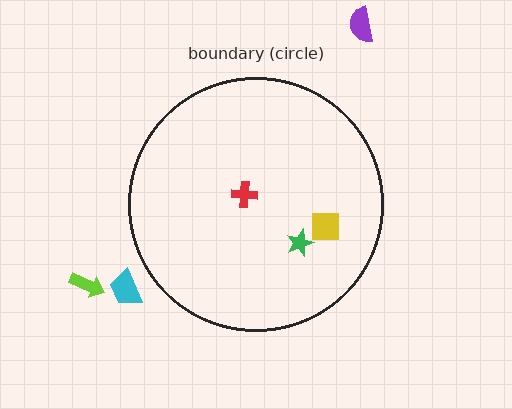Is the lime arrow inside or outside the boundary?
Outside.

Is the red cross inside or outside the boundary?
Inside.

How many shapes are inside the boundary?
3 inside, 3 outside.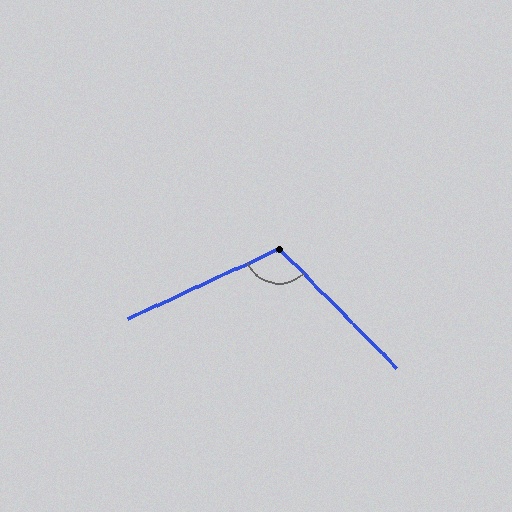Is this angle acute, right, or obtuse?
It is obtuse.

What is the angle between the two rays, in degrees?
Approximately 110 degrees.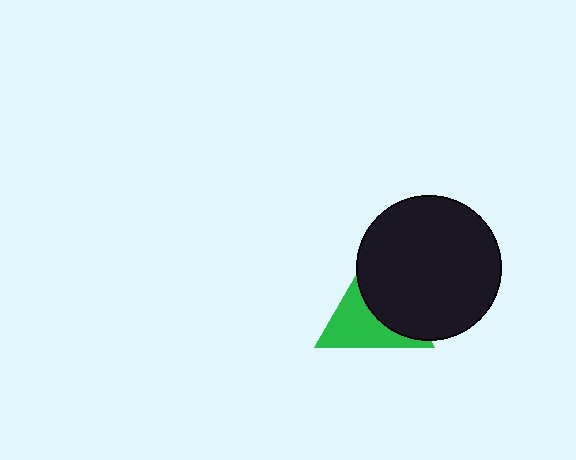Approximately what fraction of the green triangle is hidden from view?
Roughly 50% of the green triangle is hidden behind the black circle.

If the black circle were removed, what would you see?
You would see the complete green triangle.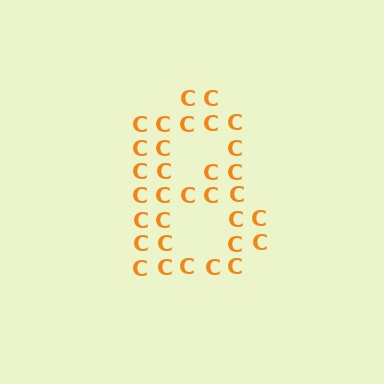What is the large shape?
The large shape is the digit 8.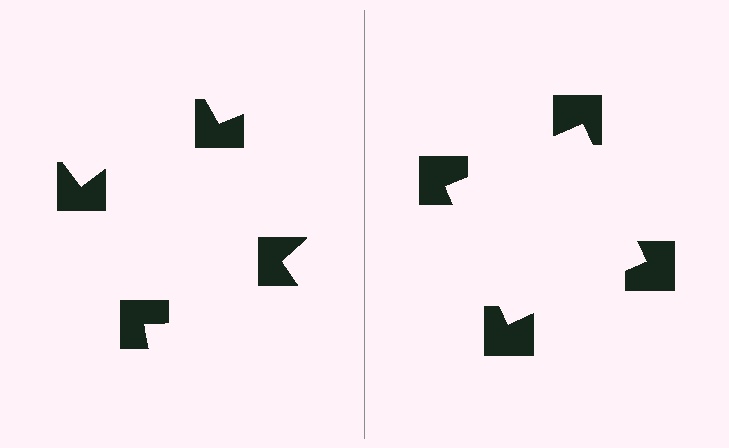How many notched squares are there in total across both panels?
8 — 4 on each side.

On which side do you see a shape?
An illusory square appears on the right side. On the left side the wedge cuts are rotated, so no coherent shape forms.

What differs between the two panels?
The notched squares are positioned identically on both sides; only the wedge orientations differ. On the right they align to a square; on the left they are misaligned.